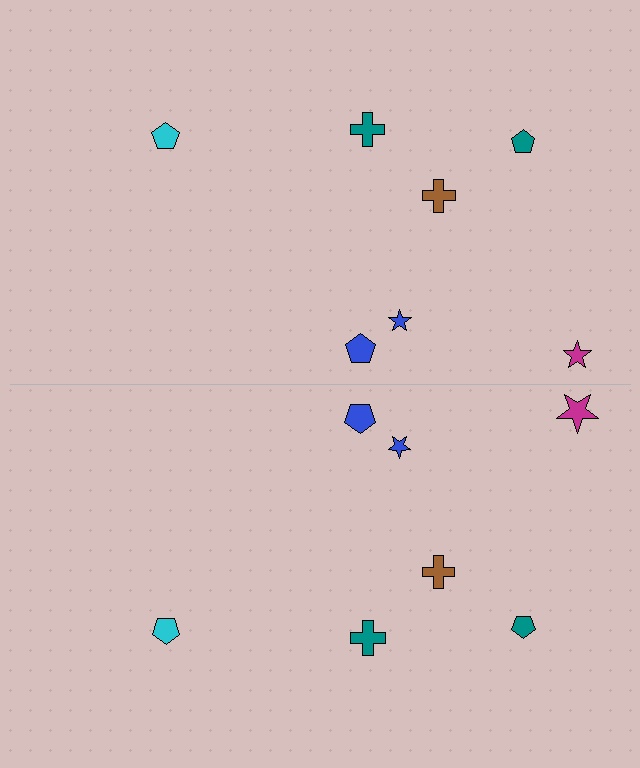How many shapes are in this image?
There are 14 shapes in this image.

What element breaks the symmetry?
The magenta star on the bottom side has a different size than its mirror counterpart.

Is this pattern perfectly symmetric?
No, the pattern is not perfectly symmetric. The magenta star on the bottom side has a different size than its mirror counterpart.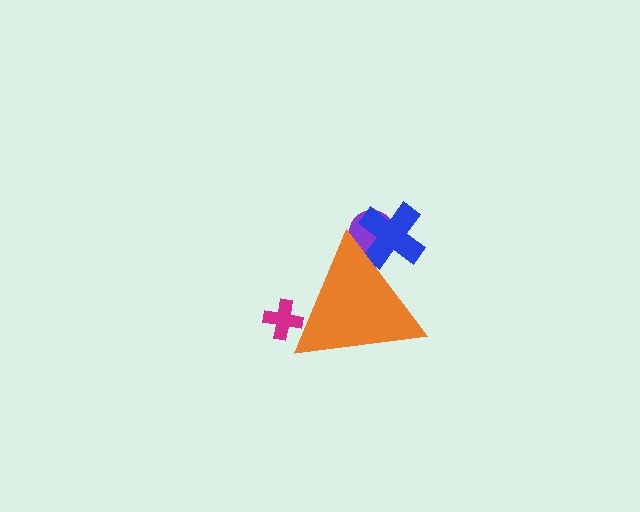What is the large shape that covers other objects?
An orange triangle.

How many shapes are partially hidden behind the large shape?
3 shapes are partially hidden.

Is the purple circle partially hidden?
Yes, the purple circle is partially hidden behind the orange triangle.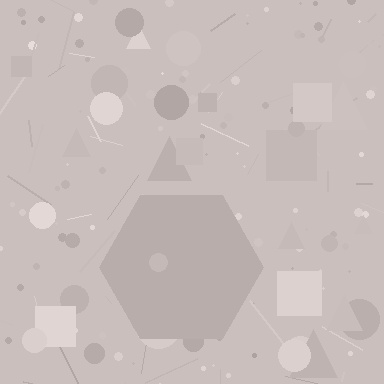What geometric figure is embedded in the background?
A hexagon is embedded in the background.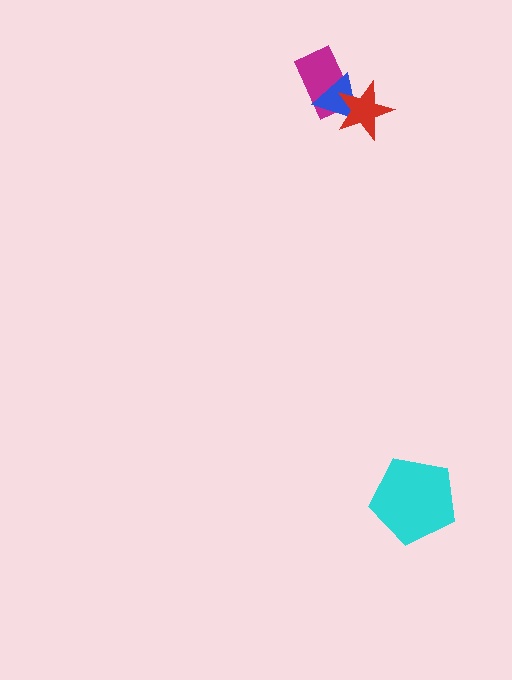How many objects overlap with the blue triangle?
2 objects overlap with the blue triangle.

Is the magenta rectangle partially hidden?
Yes, it is partially covered by another shape.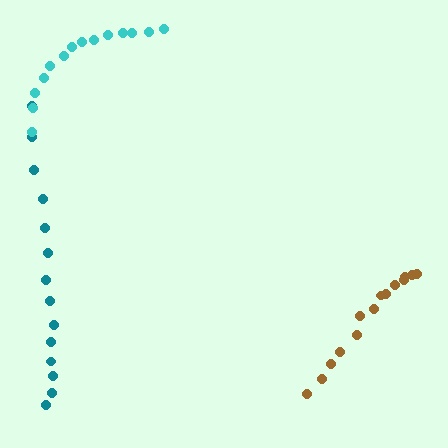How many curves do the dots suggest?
There are 3 distinct paths.